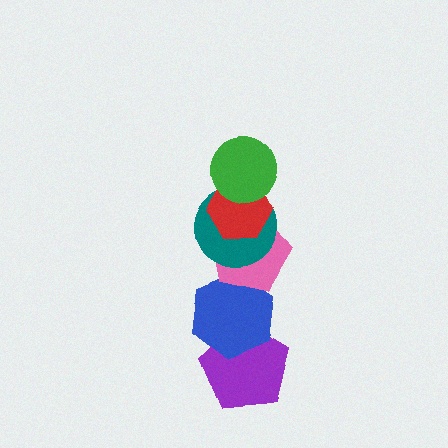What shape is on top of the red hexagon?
The green circle is on top of the red hexagon.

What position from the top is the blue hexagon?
The blue hexagon is 5th from the top.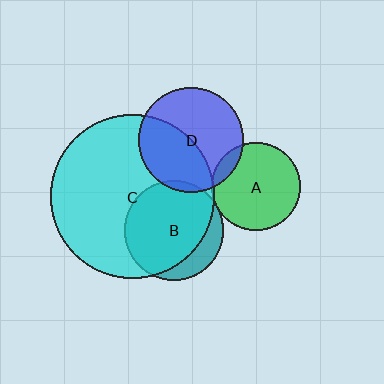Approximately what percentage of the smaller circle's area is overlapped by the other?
Approximately 5%.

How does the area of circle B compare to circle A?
Approximately 1.3 times.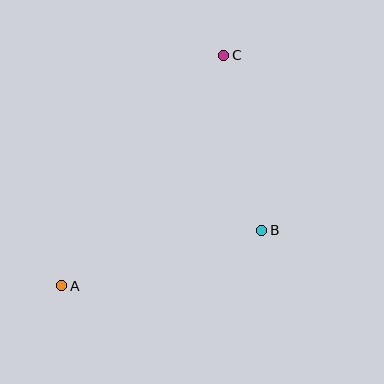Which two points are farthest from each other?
Points A and C are farthest from each other.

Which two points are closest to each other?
Points B and C are closest to each other.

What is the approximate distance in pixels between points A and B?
The distance between A and B is approximately 207 pixels.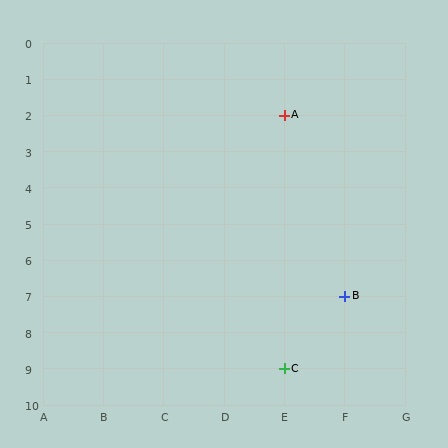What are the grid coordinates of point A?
Point A is at grid coordinates (E, 2).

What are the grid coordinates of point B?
Point B is at grid coordinates (F, 7).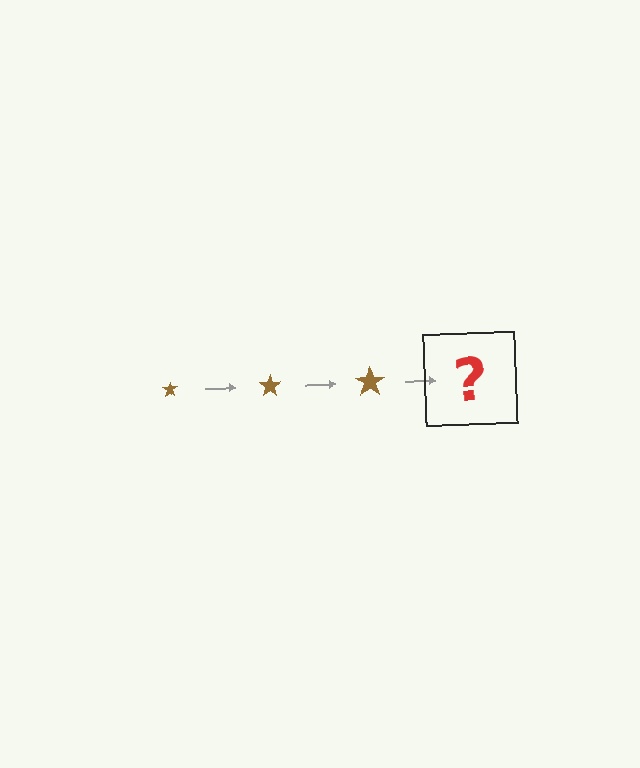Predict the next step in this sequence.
The next step is a brown star, larger than the previous one.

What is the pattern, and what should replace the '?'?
The pattern is that the star gets progressively larger each step. The '?' should be a brown star, larger than the previous one.